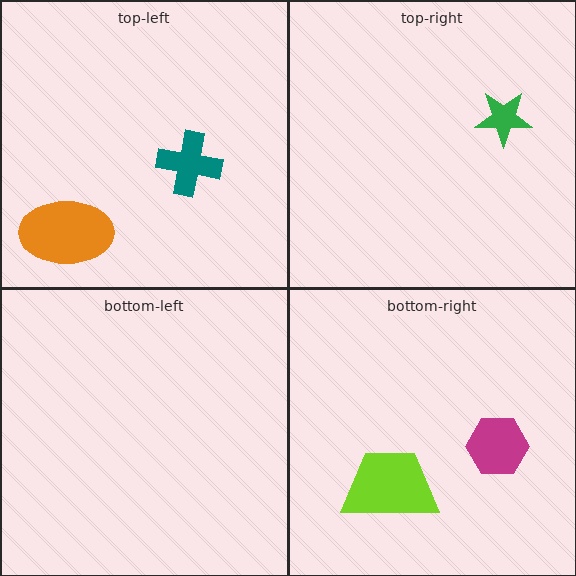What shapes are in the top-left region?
The teal cross, the orange ellipse.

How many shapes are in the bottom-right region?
2.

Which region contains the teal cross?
The top-left region.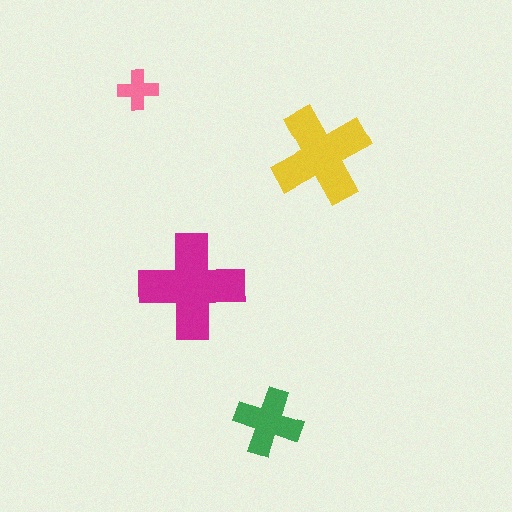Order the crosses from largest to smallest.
the magenta one, the yellow one, the green one, the pink one.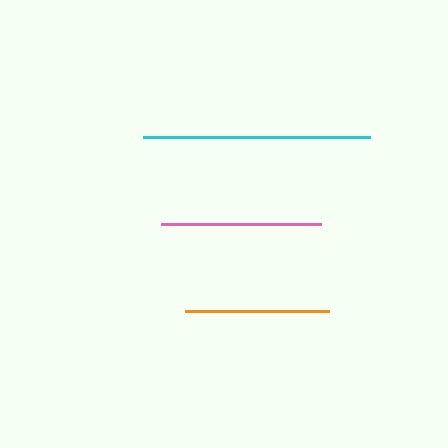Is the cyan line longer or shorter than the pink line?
The cyan line is longer than the pink line.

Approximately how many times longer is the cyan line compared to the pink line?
The cyan line is approximately 1.4 times the length of the pink line.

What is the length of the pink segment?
The pink segment is approximately 160 pixels long.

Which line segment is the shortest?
The orange line is the shortest at approximately 144 pixels.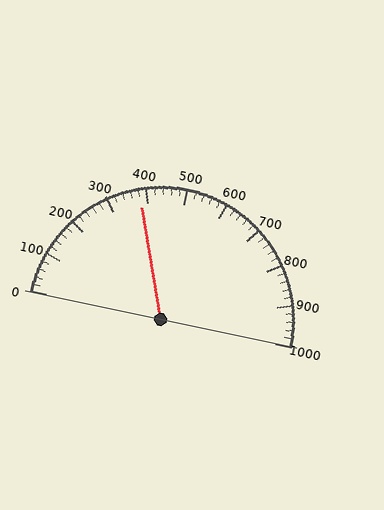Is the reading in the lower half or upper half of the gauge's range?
The reading is in the lower half of the range (0 to 1000).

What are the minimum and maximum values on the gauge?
The gauge ranges from 0 to 1000.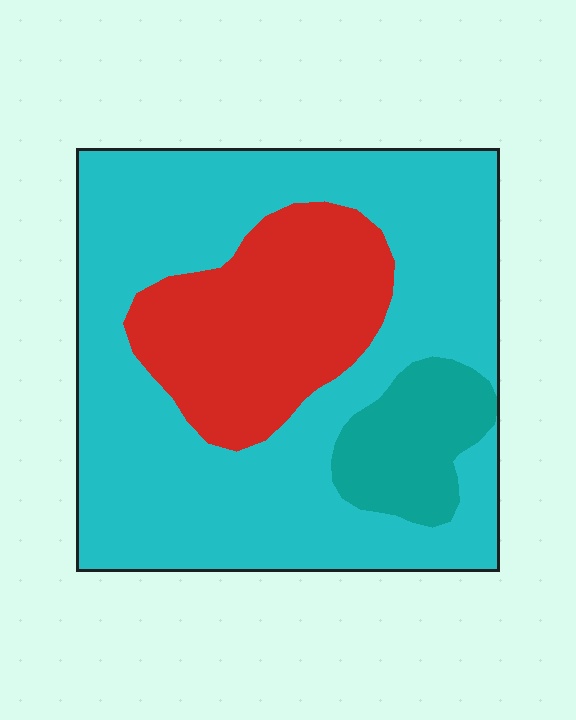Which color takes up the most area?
Cyan, at roughly 65%.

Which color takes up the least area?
Teal, at roughly 10%.